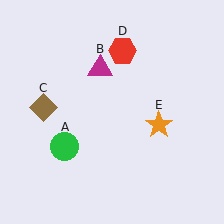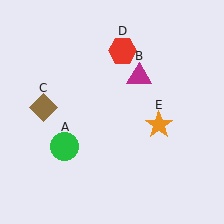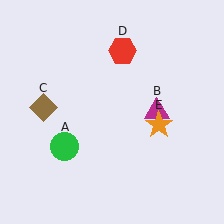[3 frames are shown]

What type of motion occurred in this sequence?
The magenta triangle (object B) rotated clockwise around the center of the scene.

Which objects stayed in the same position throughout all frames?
Green circle (object A) and brown diamond (object C) and red hexagon (object D) and orange star (object E) remained stationary.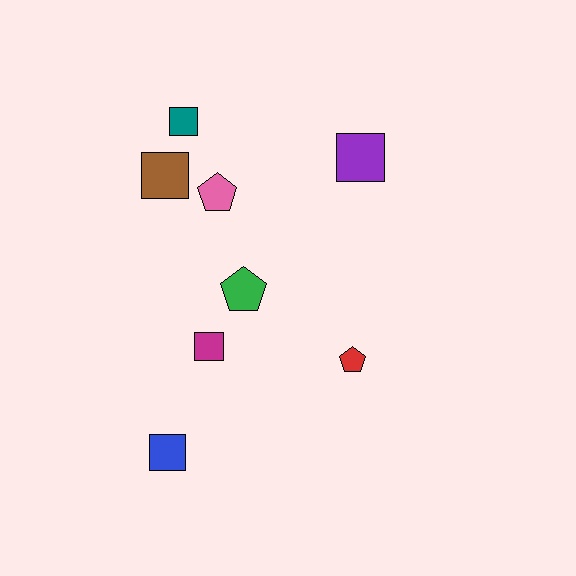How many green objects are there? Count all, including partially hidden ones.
There is 1 green object.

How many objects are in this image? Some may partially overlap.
There are 8 objects.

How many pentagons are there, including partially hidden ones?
There are 3 pentagons.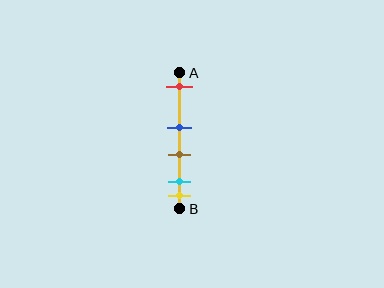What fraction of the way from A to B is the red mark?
The red mark is approximately 10% (0.1) of the way from A to B.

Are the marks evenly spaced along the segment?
No, the marks are not evenly spaced.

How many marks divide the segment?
There are 5 marks dividing the segment.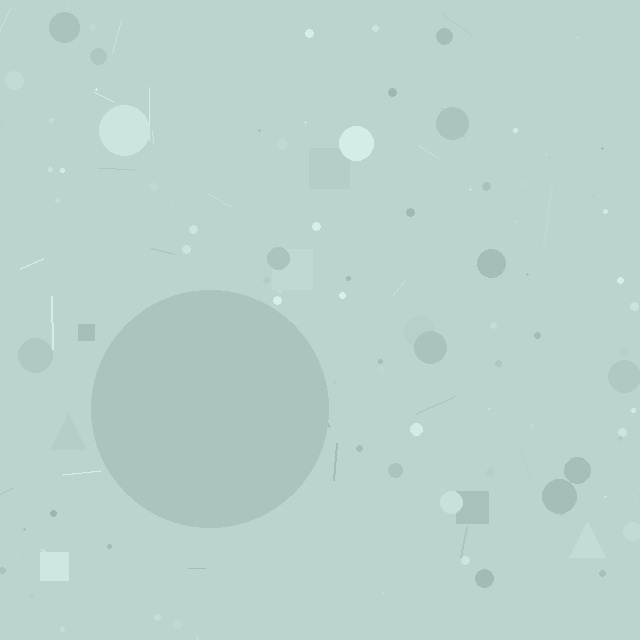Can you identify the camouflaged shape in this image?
The camouflaged shape is a circle.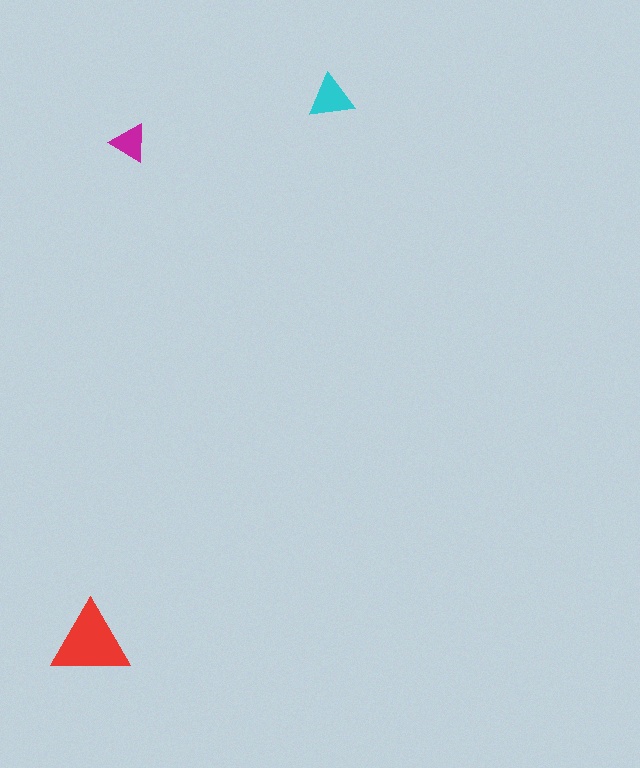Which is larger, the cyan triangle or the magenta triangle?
The cyan one.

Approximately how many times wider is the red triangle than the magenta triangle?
About 2 times wider.